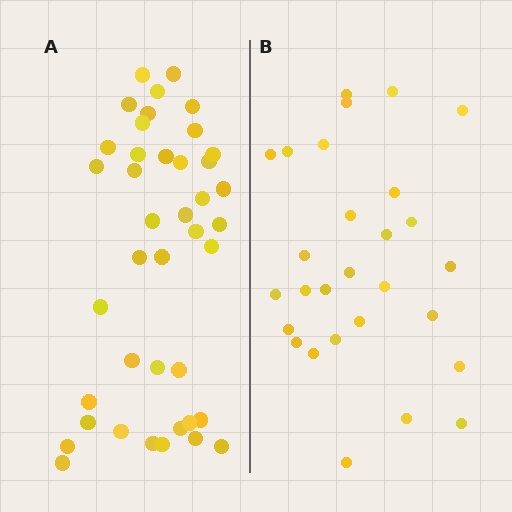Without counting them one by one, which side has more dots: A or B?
Region A (the left region) has more dots.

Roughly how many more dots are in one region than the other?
Region A has approximately 15 more dots than region B.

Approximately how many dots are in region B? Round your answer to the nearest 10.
About 30 dots. (The exact count is 28, which rounds to 30.)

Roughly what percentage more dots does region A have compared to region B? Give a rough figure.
About 45% more.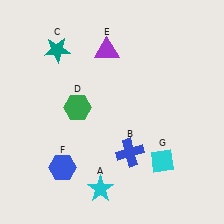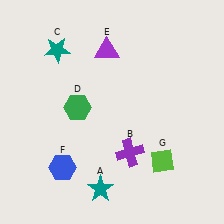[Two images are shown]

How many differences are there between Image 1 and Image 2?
There are 3 differences between the two images.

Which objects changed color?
A changed from cyan to teal. B changed from blue to purple. G changed from cyan to lime.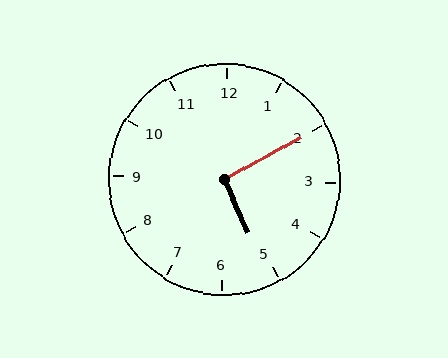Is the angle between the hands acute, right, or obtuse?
It is right.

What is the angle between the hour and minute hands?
Approximately 95 degrees.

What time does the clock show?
5:10.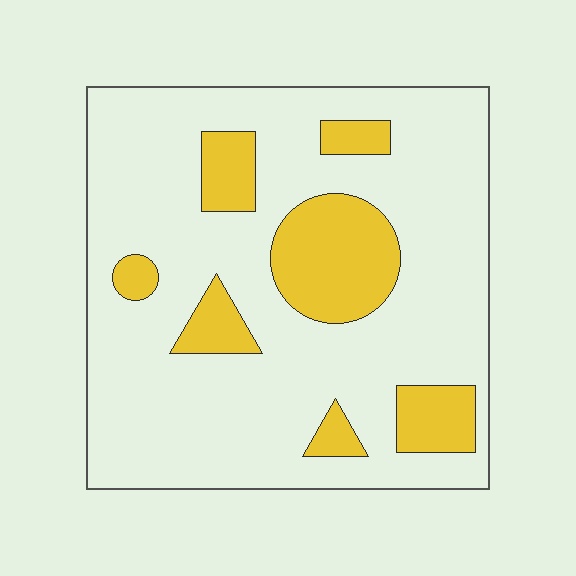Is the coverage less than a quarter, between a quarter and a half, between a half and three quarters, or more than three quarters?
Less than a quarter.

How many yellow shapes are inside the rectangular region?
7.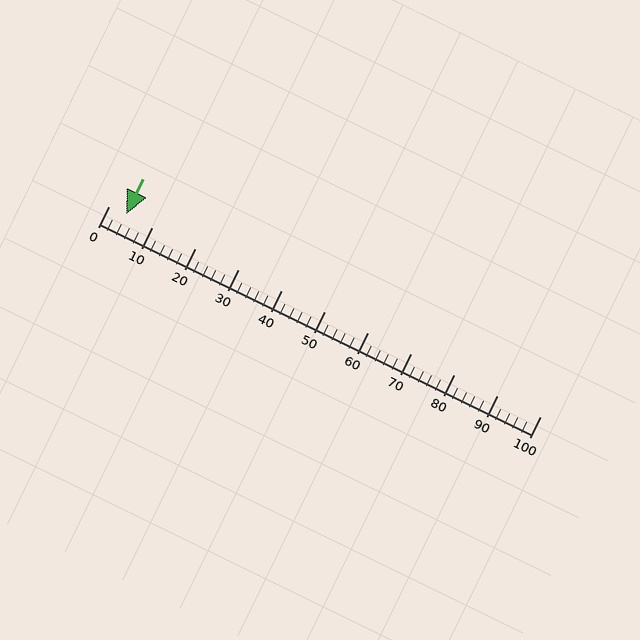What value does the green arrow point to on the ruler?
The green arrow points to approximately 4.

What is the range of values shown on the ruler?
The ruler shows values from 0 to 100.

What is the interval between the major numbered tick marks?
The major tick marks are spaced 10 units apart.